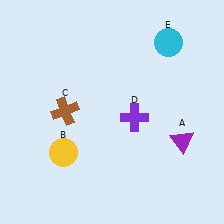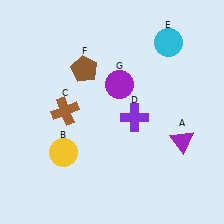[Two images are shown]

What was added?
A brown pentagon (F), a purple circle (G) were added in Image 2.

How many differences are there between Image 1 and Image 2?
There are 2 differences between the two images.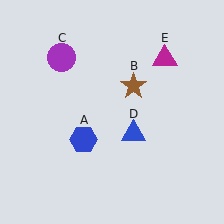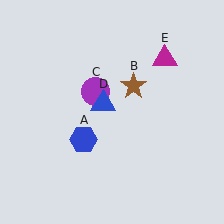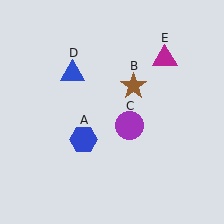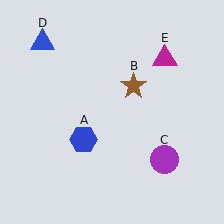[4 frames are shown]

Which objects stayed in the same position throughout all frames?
Blue hexagon (object A) and brown star (object B) and magenta triangle (object E) remained stationary.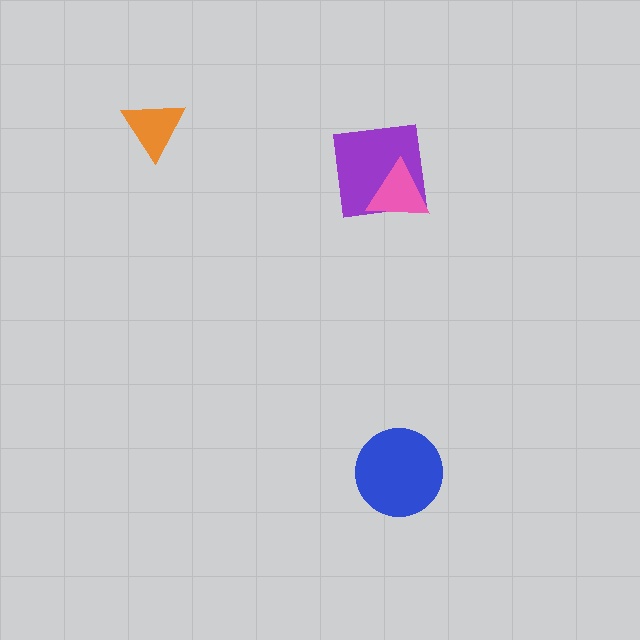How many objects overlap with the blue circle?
0 objects overlap with the blue circle.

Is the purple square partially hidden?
Yes, it is partially covered by another shape.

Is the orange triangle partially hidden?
No, no other shape covers it.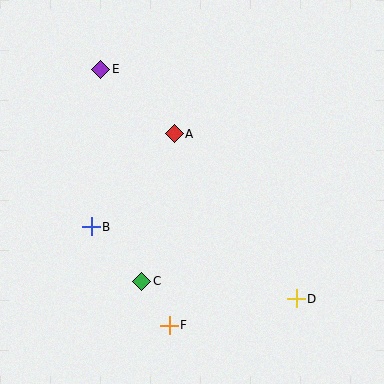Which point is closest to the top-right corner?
Point A is closest to the top-right corner.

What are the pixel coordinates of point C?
Point C is at (142, 281).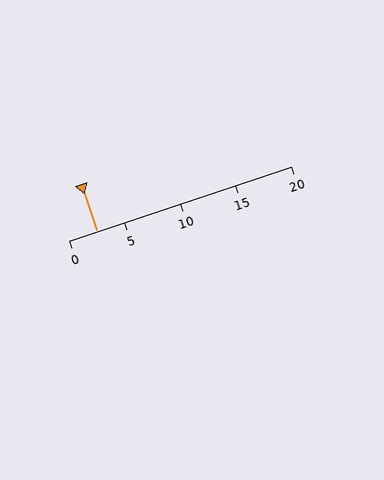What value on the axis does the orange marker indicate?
The marker indicates approximately 2.5.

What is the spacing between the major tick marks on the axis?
The major ticks are spaced 5 apart.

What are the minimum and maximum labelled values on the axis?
The axis runs from 0 to 20.